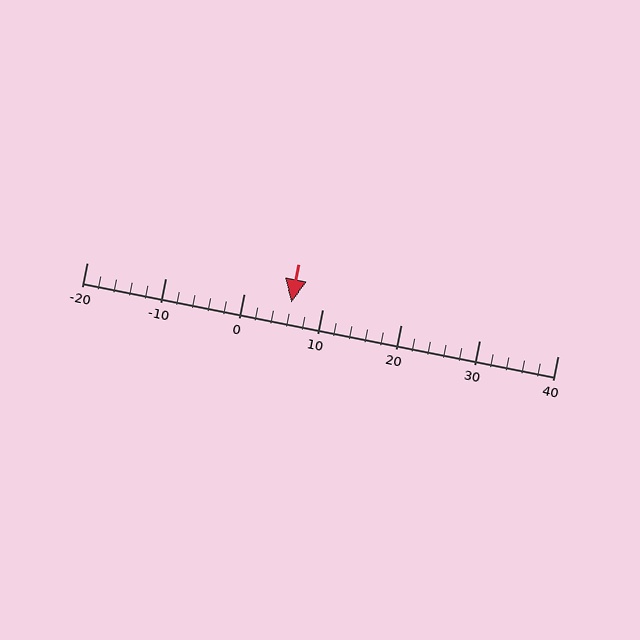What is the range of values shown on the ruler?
The ruler shows values from -20 to 40.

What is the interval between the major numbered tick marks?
The major tick marks are spaced 10 units apart.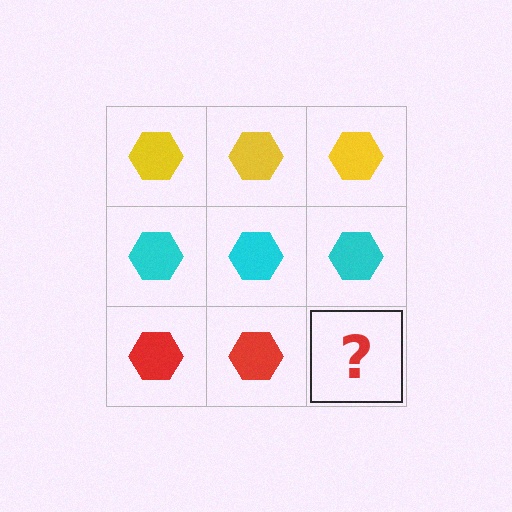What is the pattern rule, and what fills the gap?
The rule is that each row has a consistent color. The gap should be filled with a red hexagon.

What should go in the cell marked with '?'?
The missing cell should contain a red hexagon.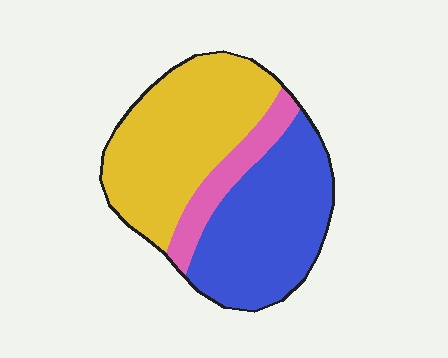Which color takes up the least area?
Pink, at roughly 15%.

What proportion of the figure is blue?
Blue covers about 40% of the figure.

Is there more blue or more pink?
Blue.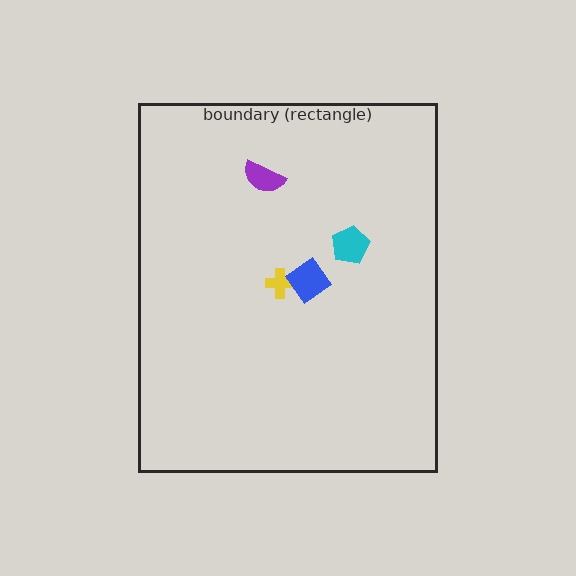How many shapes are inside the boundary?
4 inside, 0 outside.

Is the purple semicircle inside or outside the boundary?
Inside.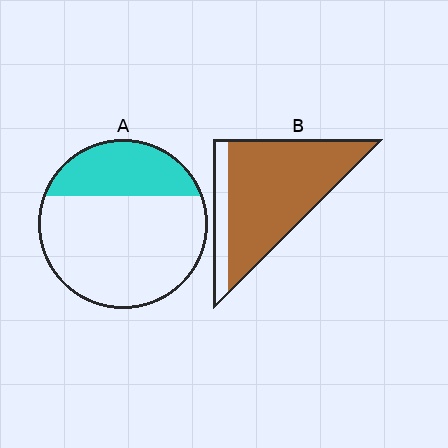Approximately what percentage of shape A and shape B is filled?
A is approximately 30% and B is approximately 85%.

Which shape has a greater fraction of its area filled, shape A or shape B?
Shape B.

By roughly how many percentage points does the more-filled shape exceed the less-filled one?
By roughly 55 percentage points (B over A).